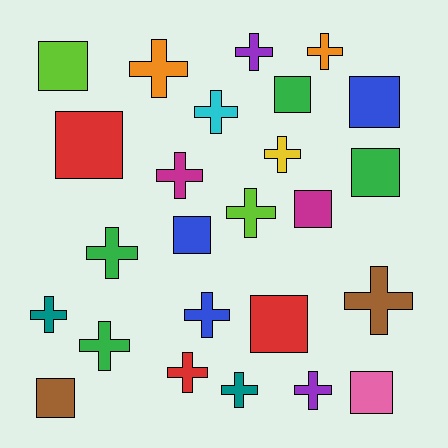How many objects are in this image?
There are 25 objects.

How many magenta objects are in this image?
There are 2 magenta objects.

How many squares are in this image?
There are 10 squares.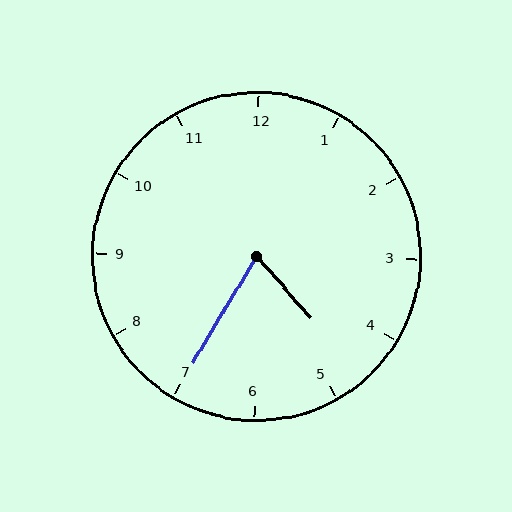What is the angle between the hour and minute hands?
Approximately 72 degrees.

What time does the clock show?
4:35.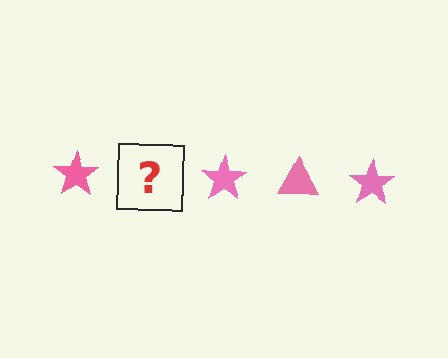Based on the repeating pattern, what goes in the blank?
The blank should be a pink triangle.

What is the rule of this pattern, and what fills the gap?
The rule is that the pattern cycles through star, triangle shapes in pink. The gap should be filled with a pink triangle.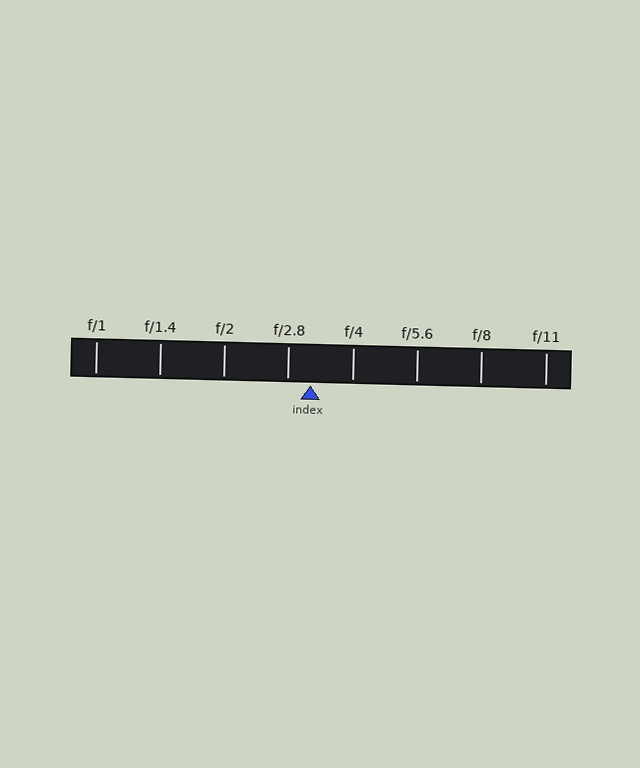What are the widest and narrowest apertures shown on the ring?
The widest aperture shown is f/1 and the narrowest is f/11.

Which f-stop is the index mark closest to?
The index mark is closest to f/2.8.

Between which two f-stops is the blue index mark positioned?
The index mark is between f/2.8 and f/4.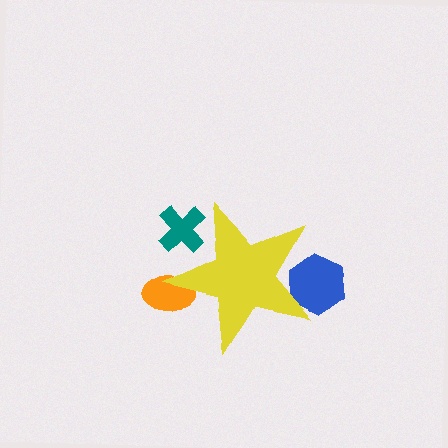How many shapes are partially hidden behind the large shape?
3 shapes are partially hidden.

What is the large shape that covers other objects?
A yellow star.